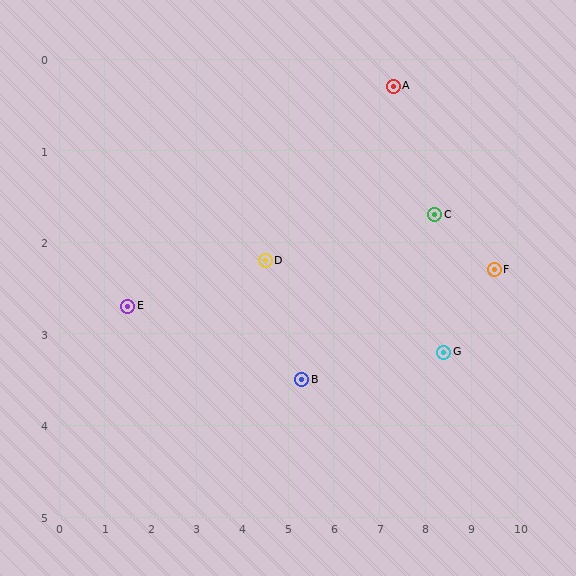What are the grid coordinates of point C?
Point C is at approximately (8.2, 1.7).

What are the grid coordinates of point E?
Point E is at approximately (1.5, 2.7).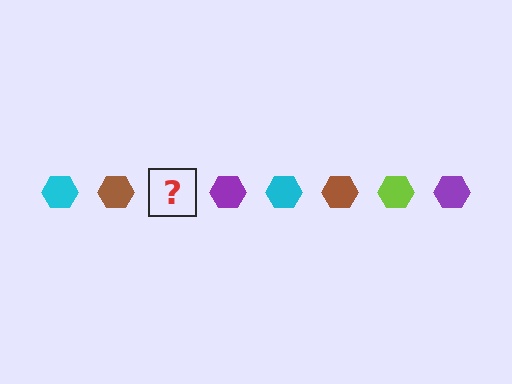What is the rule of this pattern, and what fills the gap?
The rule is that the pattern cycles through cyan, brown, lime, purple hexagons. The gap should be filled with a lime hexagon.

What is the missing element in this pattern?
The missing element is a lime hexagon.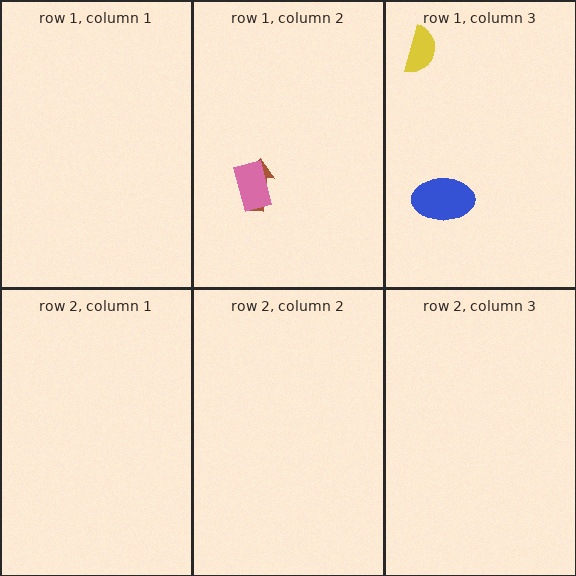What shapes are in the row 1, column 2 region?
The brown arrow, the pink rectangle.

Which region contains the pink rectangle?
The row 1, column 2 region.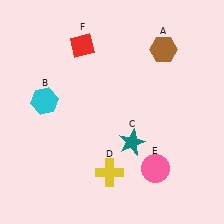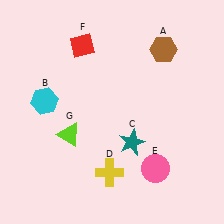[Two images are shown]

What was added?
A lime triangle (G) was added in Image 2.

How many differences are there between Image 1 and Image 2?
There is 1 difference between the two images.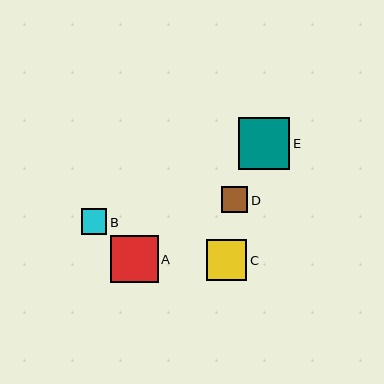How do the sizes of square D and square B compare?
Square D and square B are approximately the same size.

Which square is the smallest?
Square B is the smallest with a size of approximately 25 pixels.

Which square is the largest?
Square E is the largest with a size of approximately 52 pixels.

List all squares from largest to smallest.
From largest to smallest: E, A, C, D, B.